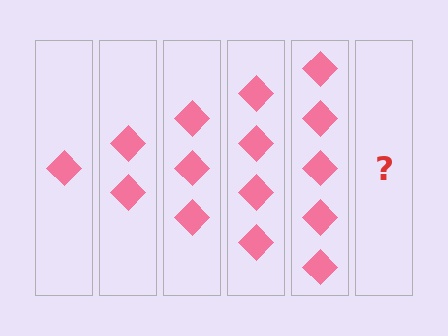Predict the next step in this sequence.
The next step is 6 diamonds.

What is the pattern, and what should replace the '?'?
The pattern is that each step adds one more diamond. The '?' should be 6 diamonds.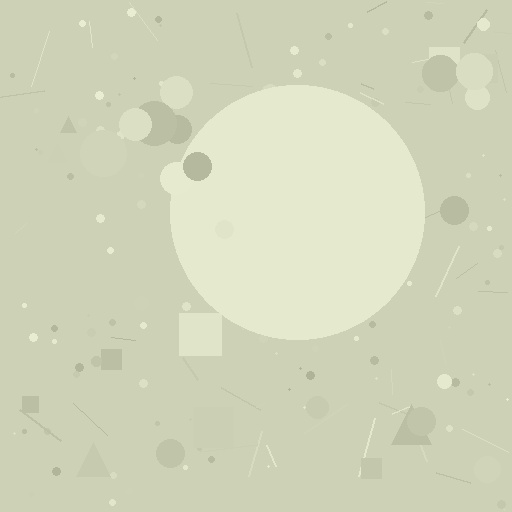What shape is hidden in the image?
A circle is hidden in the image.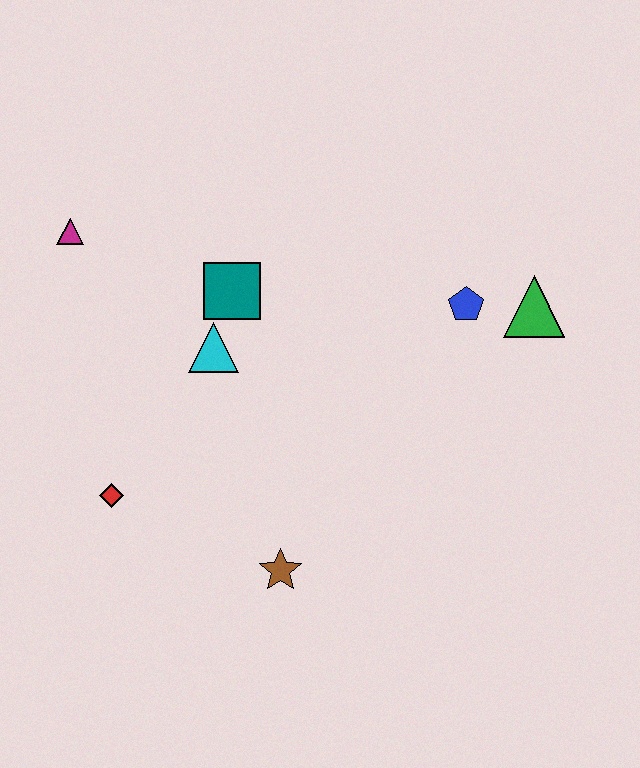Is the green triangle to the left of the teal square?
No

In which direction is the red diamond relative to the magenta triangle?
The red diamond is below the magenta triangle.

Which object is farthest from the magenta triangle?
The green triangle is farthest from the magenta triangle.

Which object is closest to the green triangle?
The blue pentagon is closest to the green triangle.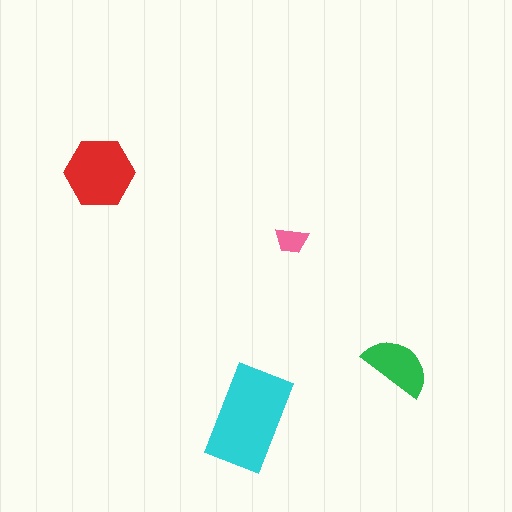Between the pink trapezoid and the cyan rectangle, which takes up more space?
The cyan rectangle.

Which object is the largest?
The cyan rectangle.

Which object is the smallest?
The pink trapezoid.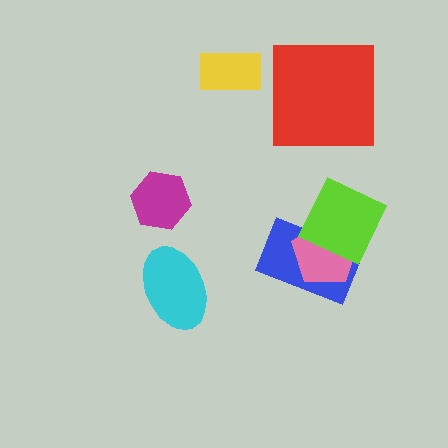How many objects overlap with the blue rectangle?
2 objects overlap with the blue rectangle.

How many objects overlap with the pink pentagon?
2 objects overlap with the pink pentagon.